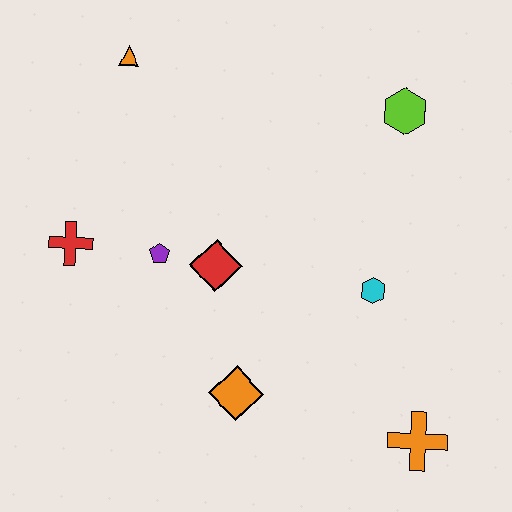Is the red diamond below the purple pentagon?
Yes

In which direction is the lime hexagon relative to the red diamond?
The lime hexagon is to the right of the red diamond.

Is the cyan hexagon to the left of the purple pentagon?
No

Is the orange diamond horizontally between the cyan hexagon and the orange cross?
No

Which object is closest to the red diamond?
The purple pentagon is closest to the red diamond.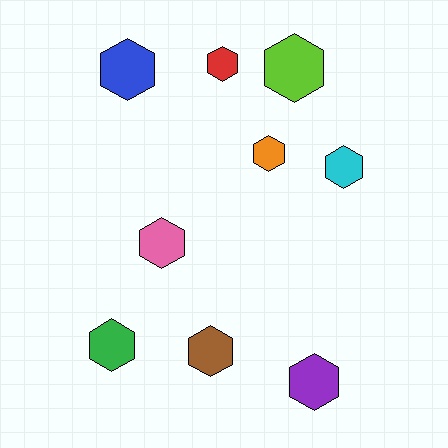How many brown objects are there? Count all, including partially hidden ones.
There is 1 brown object.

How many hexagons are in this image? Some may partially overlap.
There are 9 hexagons.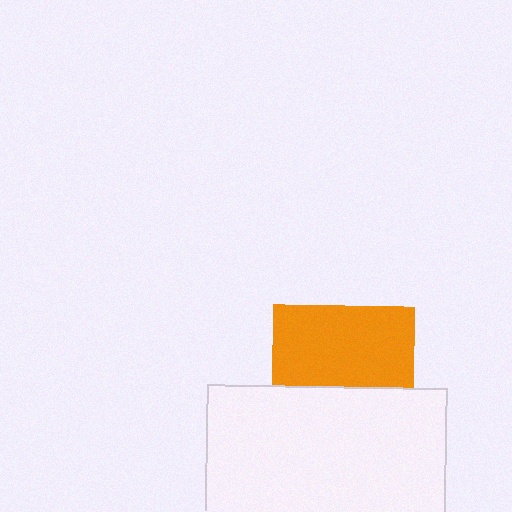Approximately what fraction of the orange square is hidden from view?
Roughly 42% of the orange square is hidden behind the white rectangle.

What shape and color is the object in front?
The object in front is a white rectangle.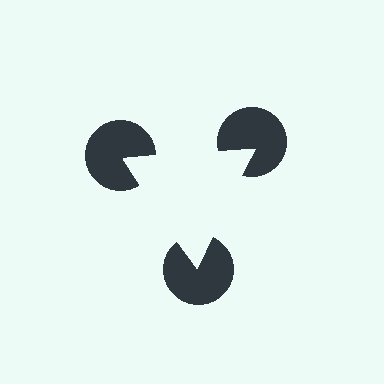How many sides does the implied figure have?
3 sides.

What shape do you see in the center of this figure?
An illusory triangle — its edges are inferred from the aligned wedge cuts in the pac-man discs, not physically drawn.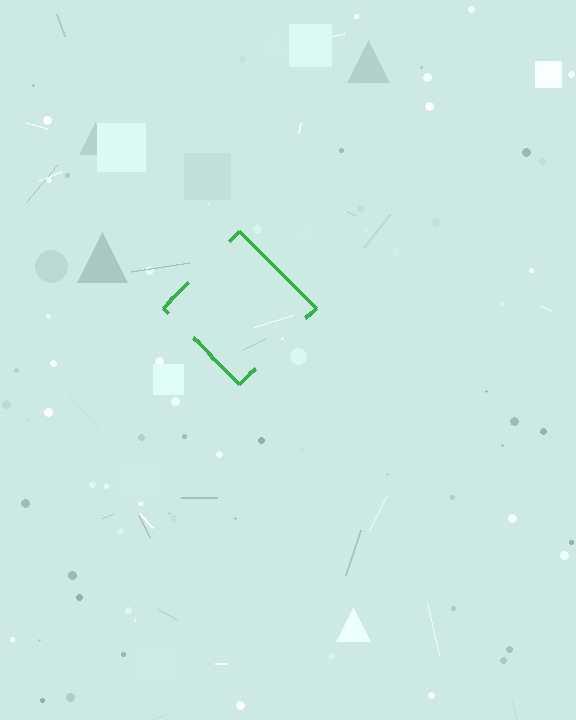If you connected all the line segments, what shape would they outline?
They would outline a diamond.